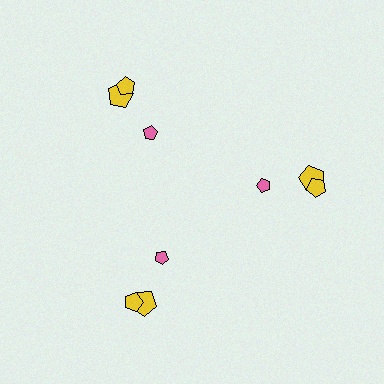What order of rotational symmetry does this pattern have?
This pattern has 3-fold rotational symmetry.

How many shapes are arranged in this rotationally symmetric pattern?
There are 9 shapes, arranged in 3 groups of 3.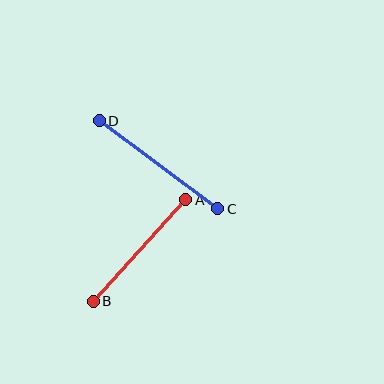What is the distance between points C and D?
The distance is approximately 147 pixels.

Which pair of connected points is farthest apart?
Points C and D are farthest apart.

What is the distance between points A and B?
The distance is approximately 137 pixels.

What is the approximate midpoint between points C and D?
The midpoint is at approximately (159, 165) pixels.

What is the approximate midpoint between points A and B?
The midpoint is at approximately (139, 251) pixels.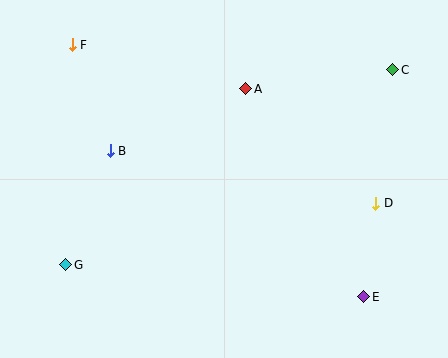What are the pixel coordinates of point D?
Point D is at (376, 203).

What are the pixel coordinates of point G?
Point G is at (66, 265).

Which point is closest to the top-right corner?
Point C is closest to the top-right corner.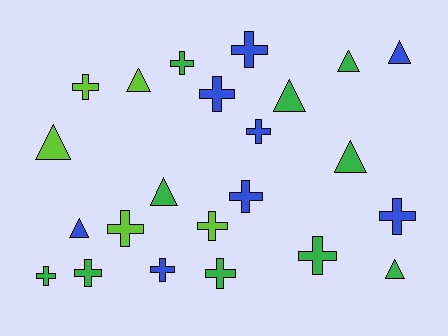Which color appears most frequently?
Green, with 10 objects.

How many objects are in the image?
There are 23 objects.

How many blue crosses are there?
There are 6 blue crosses.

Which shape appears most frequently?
Cross, with 14 objects.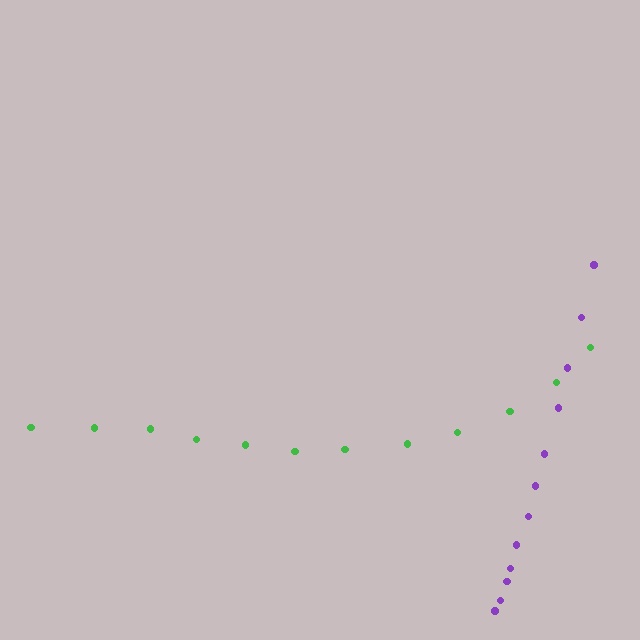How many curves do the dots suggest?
There are 2 distinct paths.